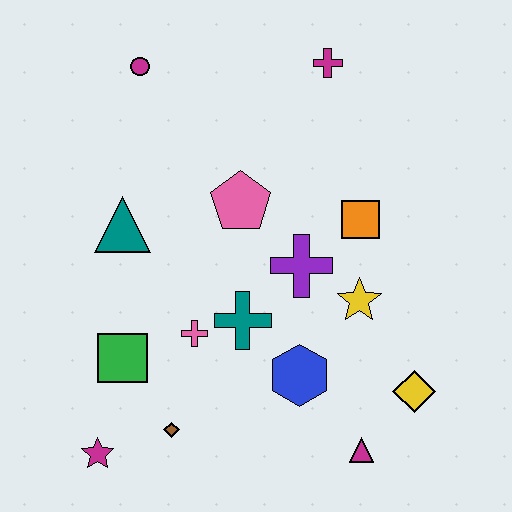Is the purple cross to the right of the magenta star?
Yes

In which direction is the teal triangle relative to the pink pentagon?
The teal triangle is to the left of the pink pentagon.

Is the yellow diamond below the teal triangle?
Yes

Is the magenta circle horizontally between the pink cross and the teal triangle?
Yes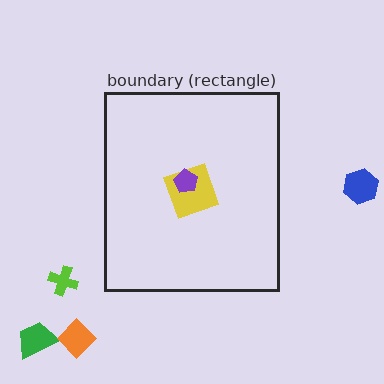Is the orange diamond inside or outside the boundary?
Outside.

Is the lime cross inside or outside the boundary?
Outside.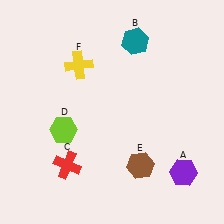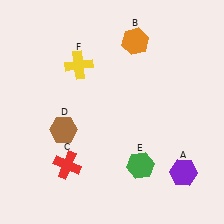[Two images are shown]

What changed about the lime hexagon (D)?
In Image 1, D is lime. In Image 2, it changed to brown.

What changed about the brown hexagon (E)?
In Image 1, E is brown. In Image 2, it changed to green.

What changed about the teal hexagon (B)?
In Image 1, B is teal. In Image 2, it changed to orange.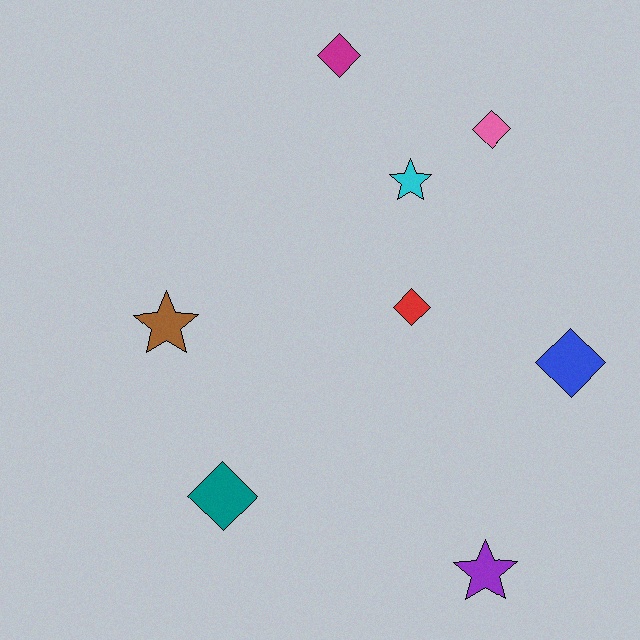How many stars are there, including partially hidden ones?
There are 3 stars.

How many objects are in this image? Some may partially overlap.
There are 8 objects.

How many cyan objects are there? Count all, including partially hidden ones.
There is 1 cyan object.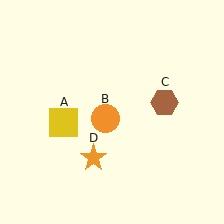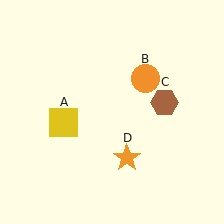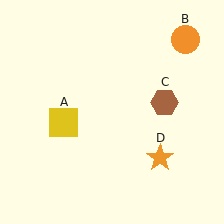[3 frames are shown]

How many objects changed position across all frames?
2 objects changed position: orange circle (object B), orange star (object D).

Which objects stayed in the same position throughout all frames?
Yellow square (object A) and brown hexagon (object C) remained stationary.